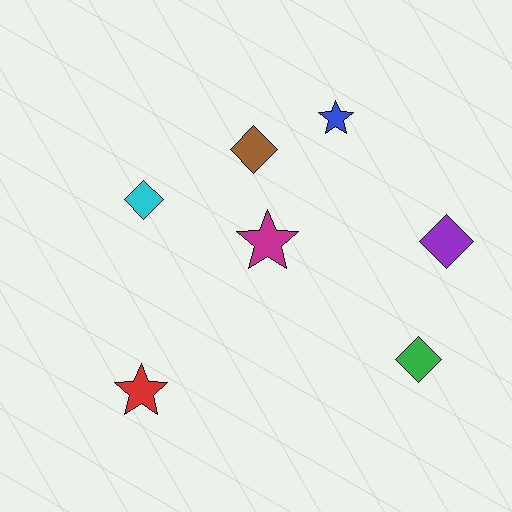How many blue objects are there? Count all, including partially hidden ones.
There is 1 blue object.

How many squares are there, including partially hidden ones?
There are no squares.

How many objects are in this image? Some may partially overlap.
There are 7 objects.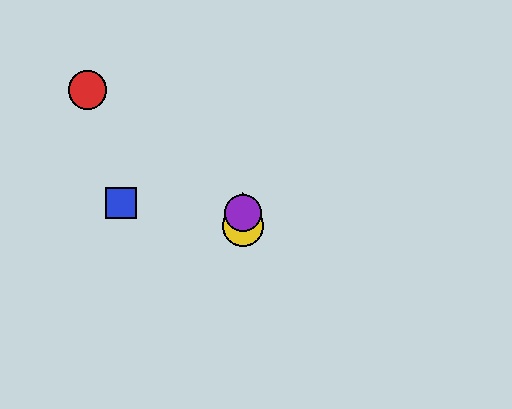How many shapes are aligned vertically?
3 shapes (the green triangle, the yellow circle, the purple circle) are aligned vertically.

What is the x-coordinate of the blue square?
The blue square is at x≈121.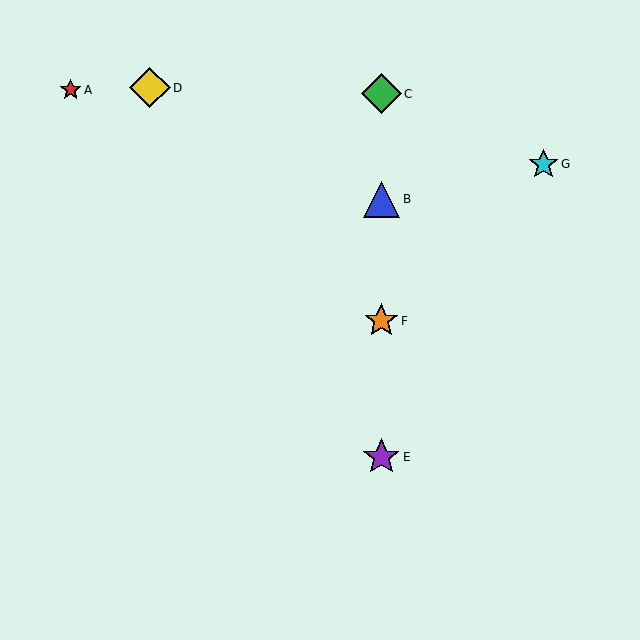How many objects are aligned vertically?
4 objects (B, C, E, F) are aligned vertically.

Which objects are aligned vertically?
Objects B, C, E, F are aligned vertically.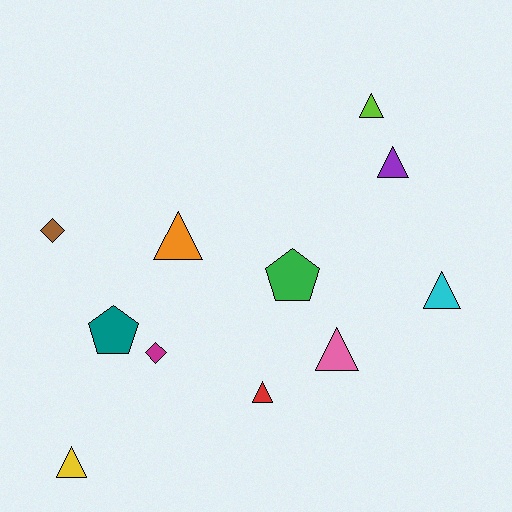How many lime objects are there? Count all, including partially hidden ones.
There is 1 lime object.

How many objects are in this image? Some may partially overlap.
There are 11 objects.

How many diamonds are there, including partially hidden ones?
There are 2 diamonds.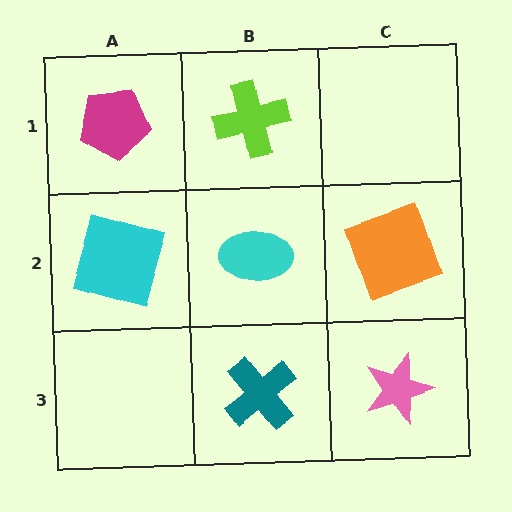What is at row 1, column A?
A magenta pentagon.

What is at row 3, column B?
A teal cross.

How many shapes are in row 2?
3 shapes.